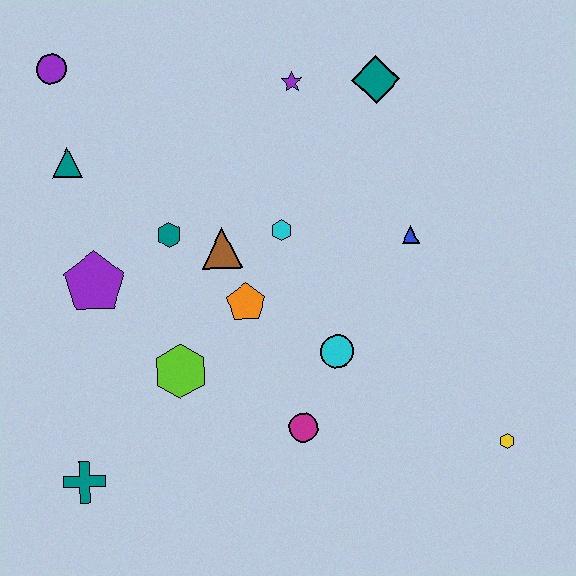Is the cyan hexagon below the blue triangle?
No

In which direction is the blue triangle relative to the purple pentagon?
The blue triangle is to the right of the purple pentagon.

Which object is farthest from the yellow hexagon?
The purple circle is farthest from the yellow hexagon.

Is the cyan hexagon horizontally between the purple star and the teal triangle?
Yes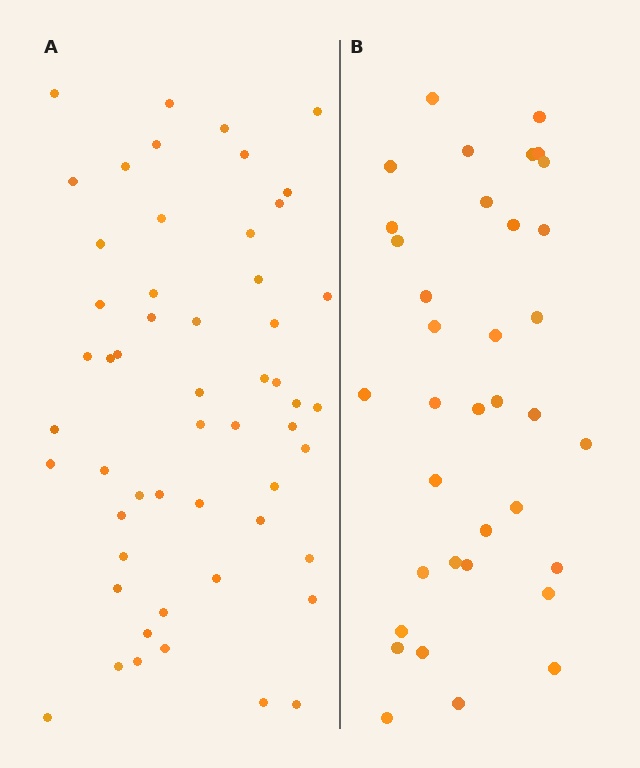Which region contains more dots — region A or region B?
Region A (the left region) has more dots.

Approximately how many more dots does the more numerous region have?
Region A has approximately 20 more dots than region B.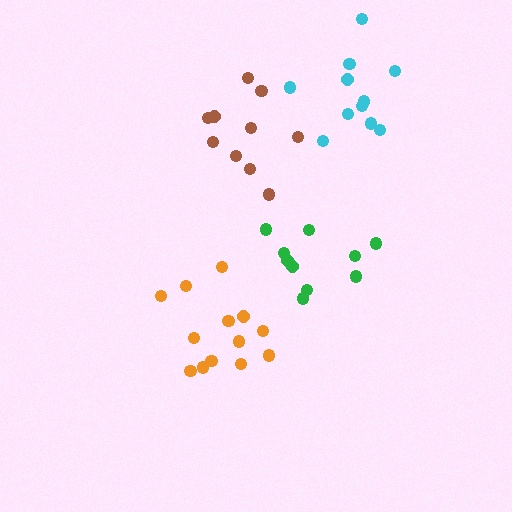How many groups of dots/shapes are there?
There are 4 groups.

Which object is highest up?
The cyan cluster is topmost.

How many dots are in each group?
Group 1: 10 dots, Group 2: 11 dots, Group 3: 10 dots, Group 4: 13 dots (44 total).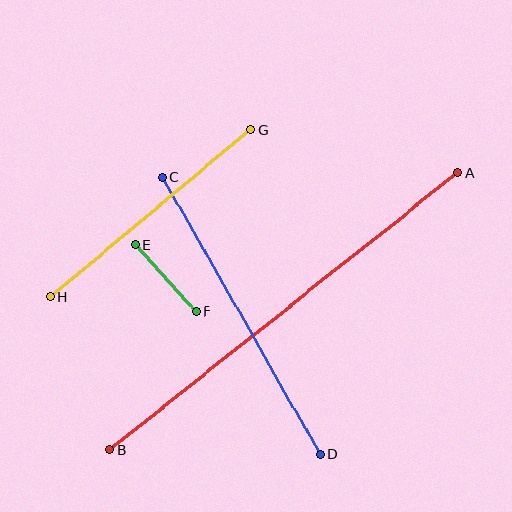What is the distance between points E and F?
The distance is approximately 90 pixels.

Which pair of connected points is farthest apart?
Points A and B are farthest apart.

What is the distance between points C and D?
The distance is approximately 319 pixels.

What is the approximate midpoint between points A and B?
The midpoint is at approximately (284, 312) pixels.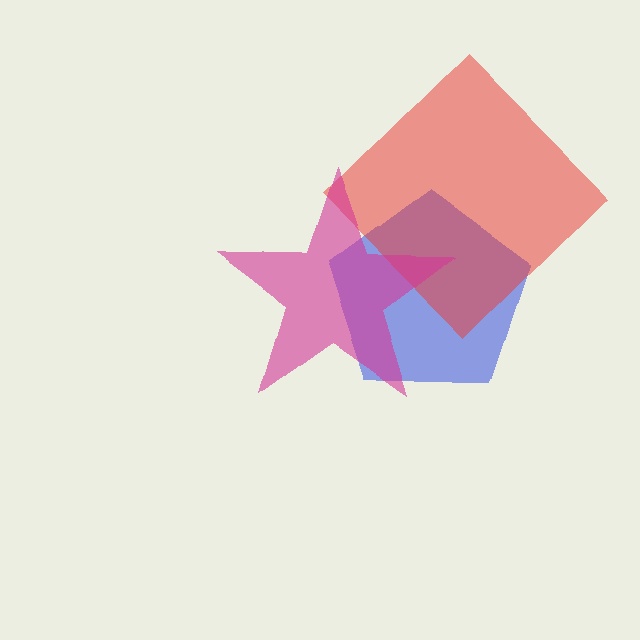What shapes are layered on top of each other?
The layered shapes are: a blue pentagon, a red diamond, a magenta star.